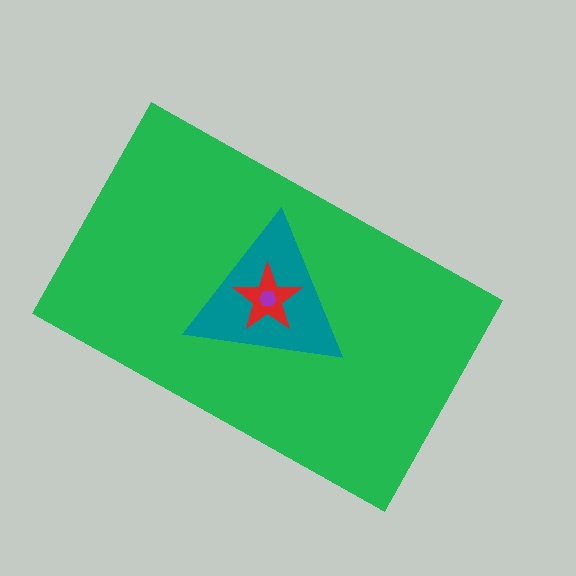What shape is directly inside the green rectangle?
The teal triangle.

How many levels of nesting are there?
4.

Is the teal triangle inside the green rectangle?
Yes.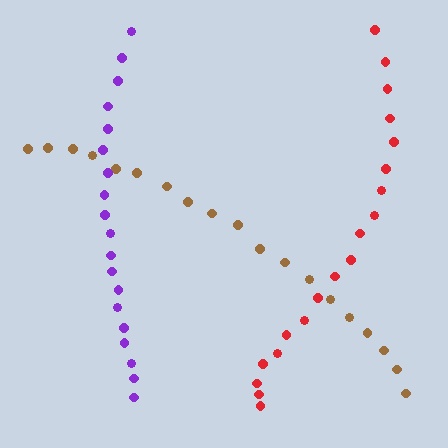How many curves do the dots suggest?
There are 3 distinct paths.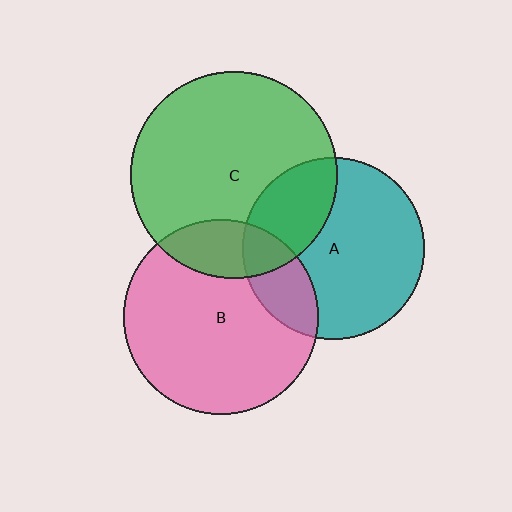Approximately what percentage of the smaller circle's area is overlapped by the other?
Approximately 20%.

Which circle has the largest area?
Circle C (green).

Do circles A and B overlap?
Yes.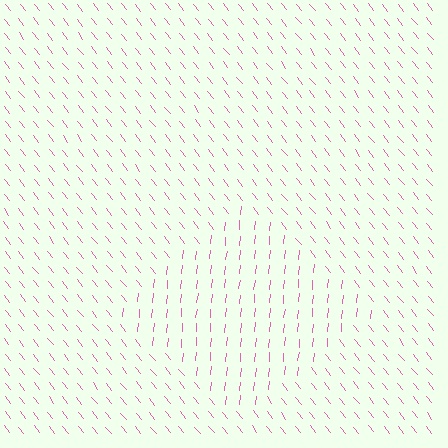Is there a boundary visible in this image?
Yes, there is a texture boundary formed by a change in line orientation.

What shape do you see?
I see a diamond.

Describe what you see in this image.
The image is filled with small pink line segments. A diamond region in the image has lines oriented differently from the surrounding lines, creating a visible texture boundary.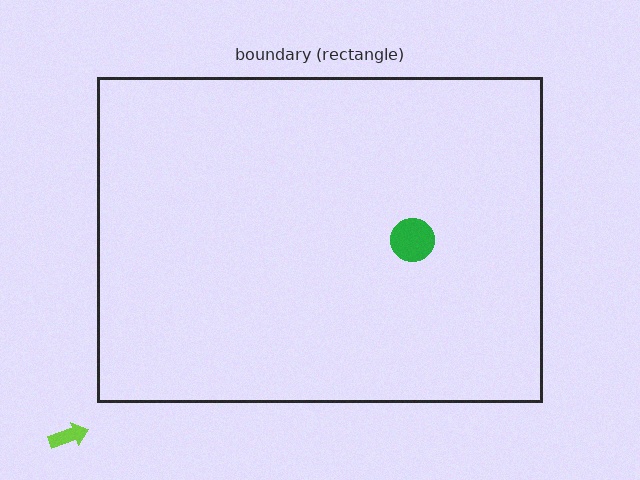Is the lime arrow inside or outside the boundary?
Outside.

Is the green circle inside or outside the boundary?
Inside.